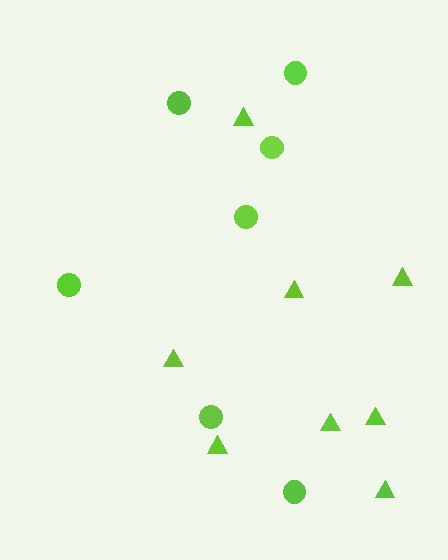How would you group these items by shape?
There are 2 groups: one group of circles (7) and one group of triangles (8).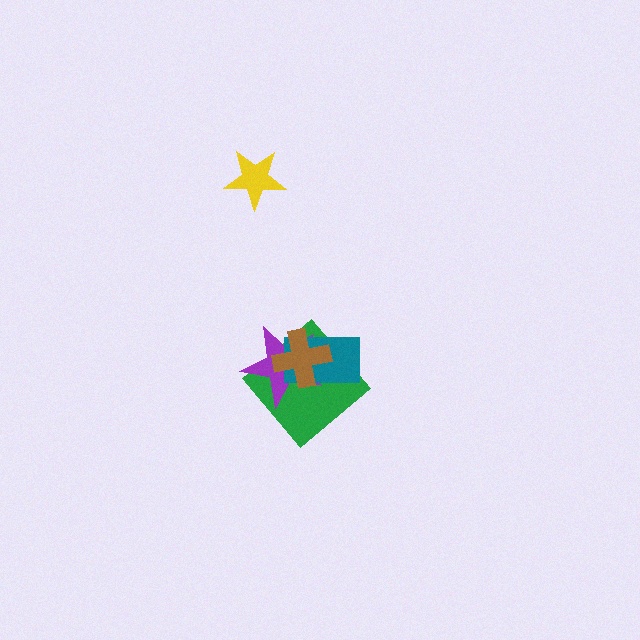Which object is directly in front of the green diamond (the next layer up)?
The purple star is directly in front of the green diamond.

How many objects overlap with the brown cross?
3 objects overlap with the brown cross.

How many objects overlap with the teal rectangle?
3 objects overlap with the teal rectangle.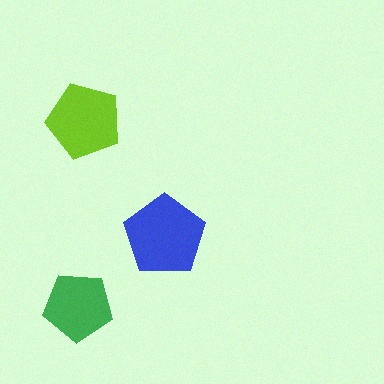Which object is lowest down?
The green pentagon is bottommost.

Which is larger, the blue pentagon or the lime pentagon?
The blue one.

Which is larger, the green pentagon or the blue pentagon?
The blue one.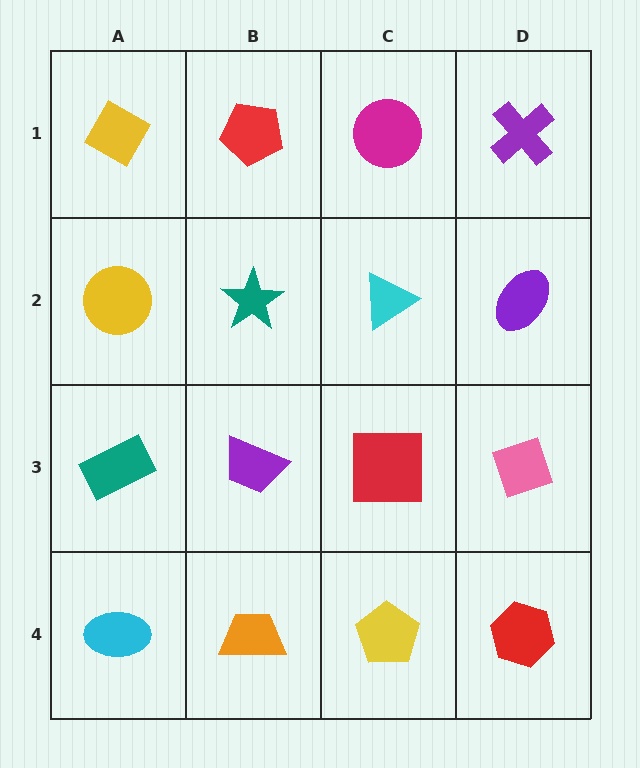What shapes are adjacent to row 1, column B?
A teal star (row 2, column B), a yellow diamond (row 1, column A), a magenta circle (row 1, column C).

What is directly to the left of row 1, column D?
A magenta circle.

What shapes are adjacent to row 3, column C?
A cyan triangle (row 2, column C), a yellow pentagon (row 4, column C), a purple trapezoid (row 3, column B), a pink diamond (row 3, column D).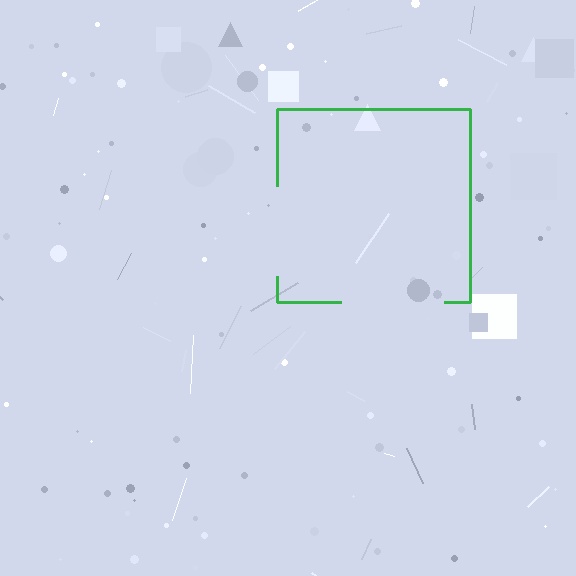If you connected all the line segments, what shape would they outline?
They would outline a square.